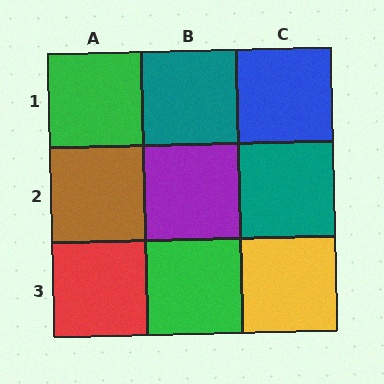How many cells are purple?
1 cell is purple.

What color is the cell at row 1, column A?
Green.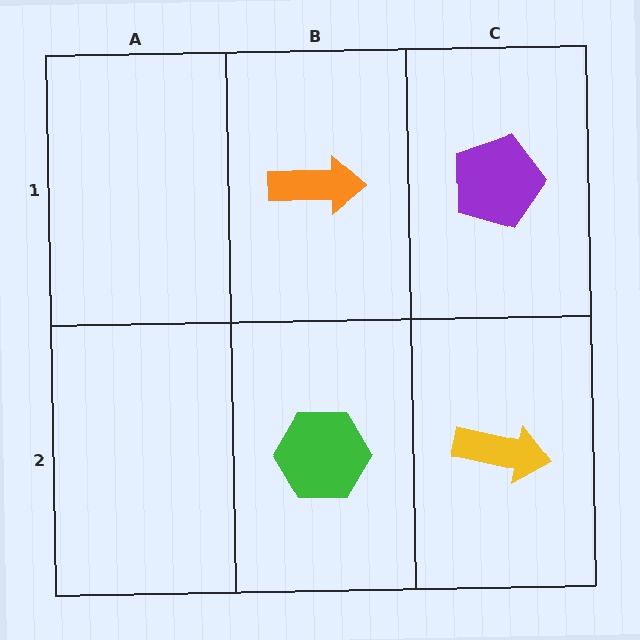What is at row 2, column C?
A yellow arrow.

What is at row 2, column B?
A green hexagon.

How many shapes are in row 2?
2 shapes.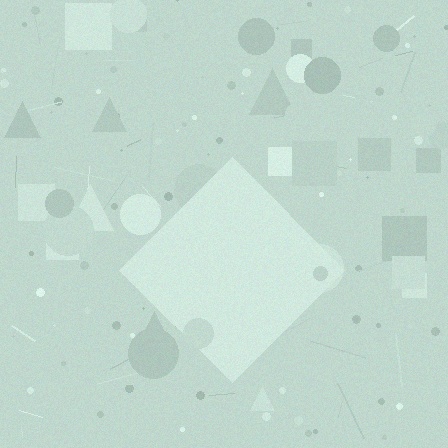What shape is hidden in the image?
A diamond is hidden in the image.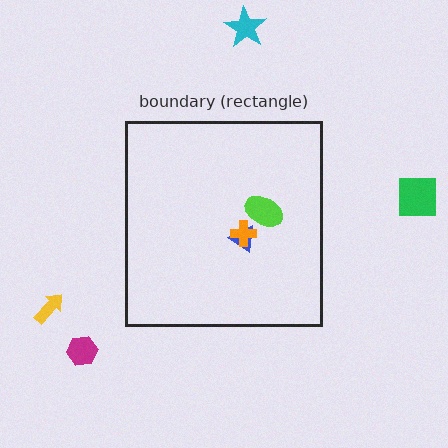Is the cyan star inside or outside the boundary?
Outside.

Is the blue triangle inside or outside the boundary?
Inside.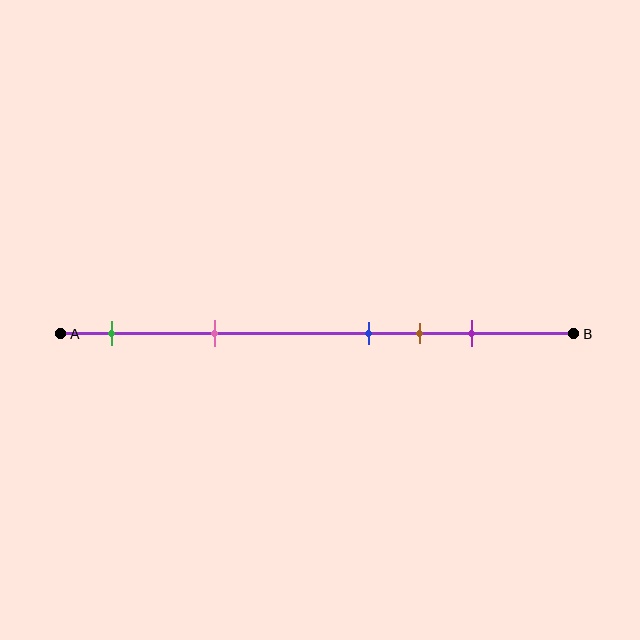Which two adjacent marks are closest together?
The blue and brown marks are the closest adjacent pair.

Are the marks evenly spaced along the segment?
No, the marks are not evenly spaced.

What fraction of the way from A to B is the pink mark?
The pink mark is approximately 30% (0.3) of the way from A to B.